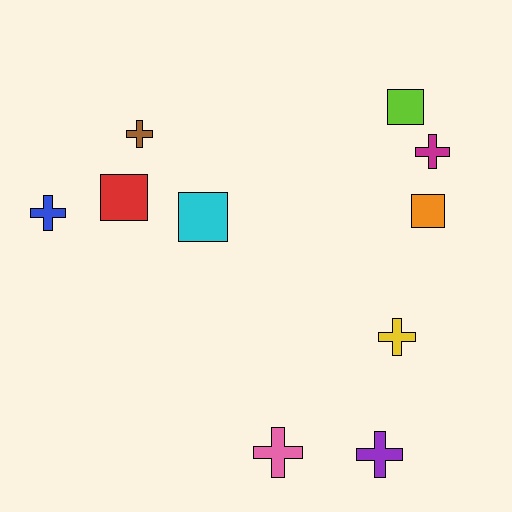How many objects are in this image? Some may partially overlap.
There are 10 objects.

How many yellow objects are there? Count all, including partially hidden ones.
There is 1 yellow object.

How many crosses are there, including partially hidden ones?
There are 6 crosses.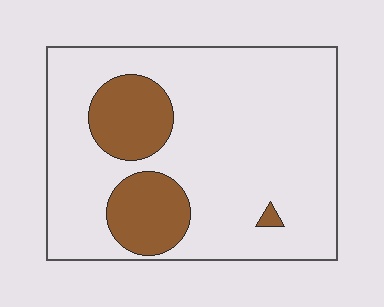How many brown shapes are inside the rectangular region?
3.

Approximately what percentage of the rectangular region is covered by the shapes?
Approximately 20%.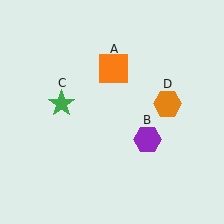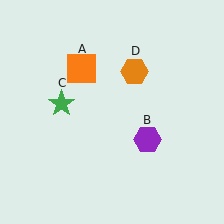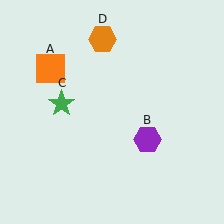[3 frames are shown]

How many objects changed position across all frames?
2 objects changed position: orange square (object A), orange hexagon (object D).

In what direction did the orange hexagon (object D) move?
The orange hexagon (object D) moved up and to the left.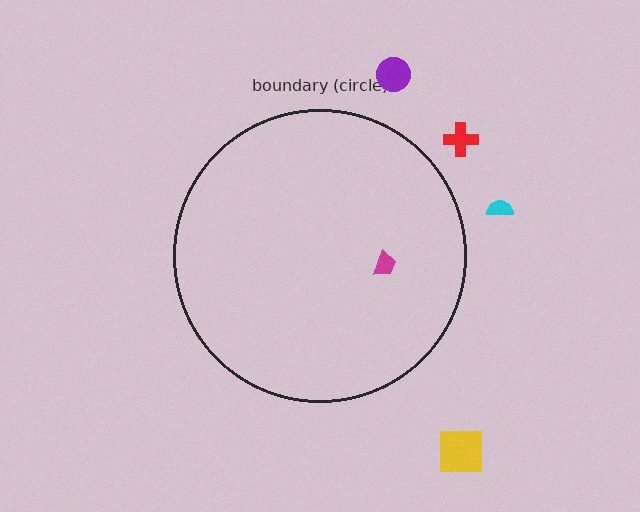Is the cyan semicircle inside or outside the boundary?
Outside.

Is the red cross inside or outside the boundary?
Outside.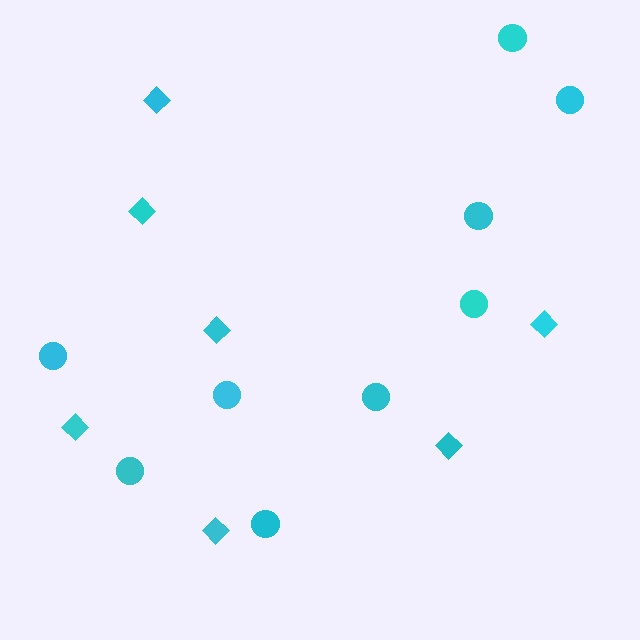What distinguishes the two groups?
There are 2 groups: one group of diamonds (7) and one group of circles (9).